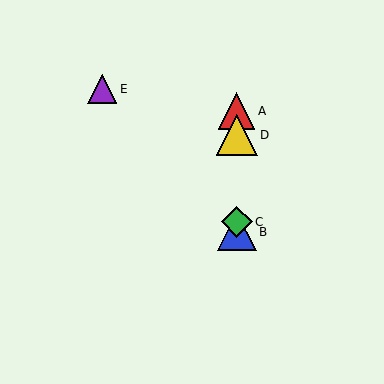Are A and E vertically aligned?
No, A is at x≈237 and E is at x≈102.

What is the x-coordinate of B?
Object B is at x≈237.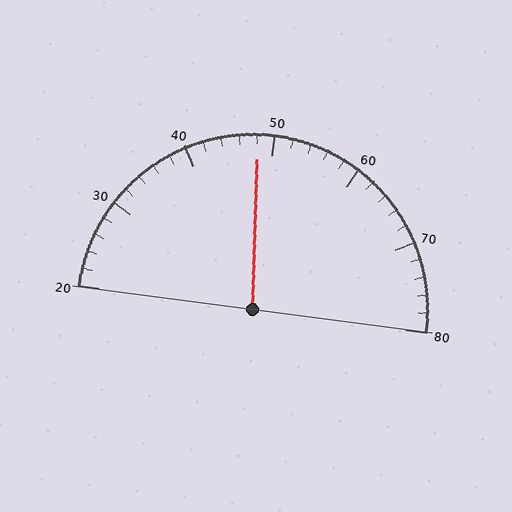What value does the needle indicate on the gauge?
The needle indicates approximately 48.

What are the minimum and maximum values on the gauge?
The gauge ranges from 20 to 80.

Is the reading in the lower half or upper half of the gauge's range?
The reading is in the lower half of the range (20 to 80).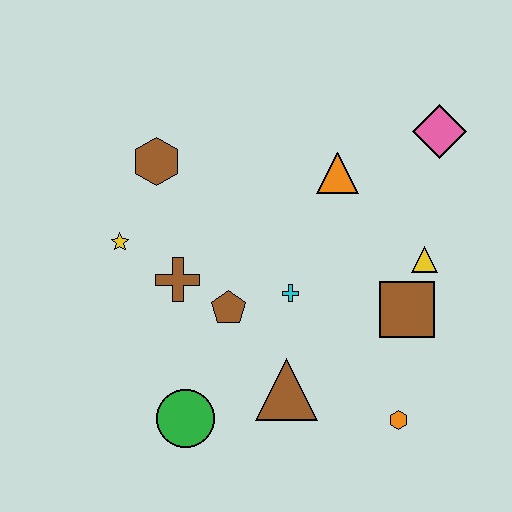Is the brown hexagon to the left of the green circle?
Yes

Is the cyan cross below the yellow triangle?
Yes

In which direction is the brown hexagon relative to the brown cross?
The brown hexagon is above the brown cross.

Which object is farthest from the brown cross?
The pink diamond is farthest from the brown cross.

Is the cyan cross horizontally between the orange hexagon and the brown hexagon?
Yes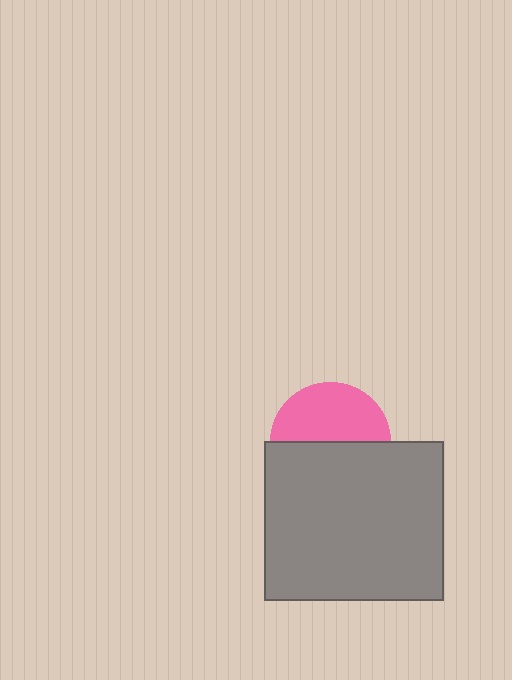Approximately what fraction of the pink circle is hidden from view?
Roughly 51% of the pink circle is hidden behind the gray rectangle.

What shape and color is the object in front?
The object in front is a gray rectangle.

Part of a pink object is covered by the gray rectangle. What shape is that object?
It is a circle.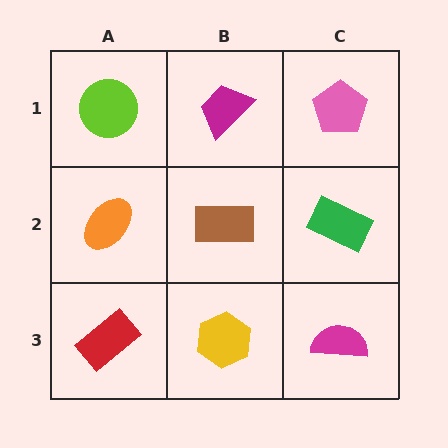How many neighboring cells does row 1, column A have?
2.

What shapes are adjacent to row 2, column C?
A pink pentagon (row 1, column C), a magenta semicircle (row 3, column C), a brown rectangle (row 2, column B).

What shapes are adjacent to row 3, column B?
A brown rectangle (row 2, column B), a red rectangle (row 3, column A), a magenta semicircle (row 3, column C).